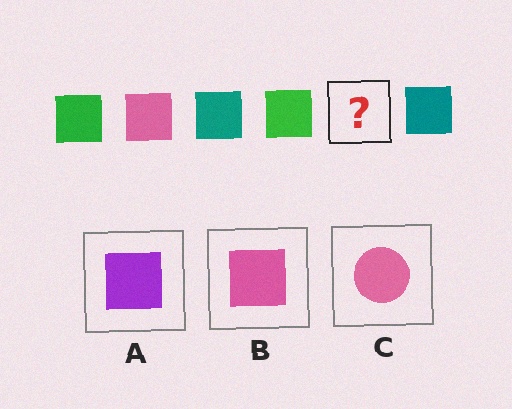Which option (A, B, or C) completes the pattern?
B.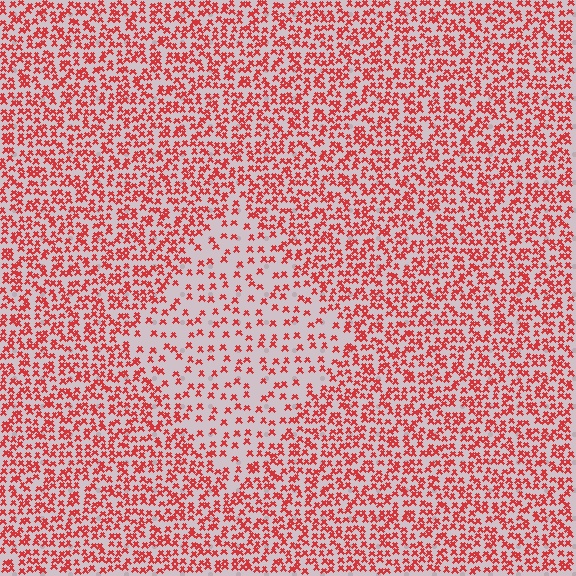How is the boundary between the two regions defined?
The boundary is defined by a change in element density (approximately 2.2x ratio). All elements are the same color, size, and shape.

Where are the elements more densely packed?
The elements are more densely packed outside the diamond boundary.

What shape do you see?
I see a diamond.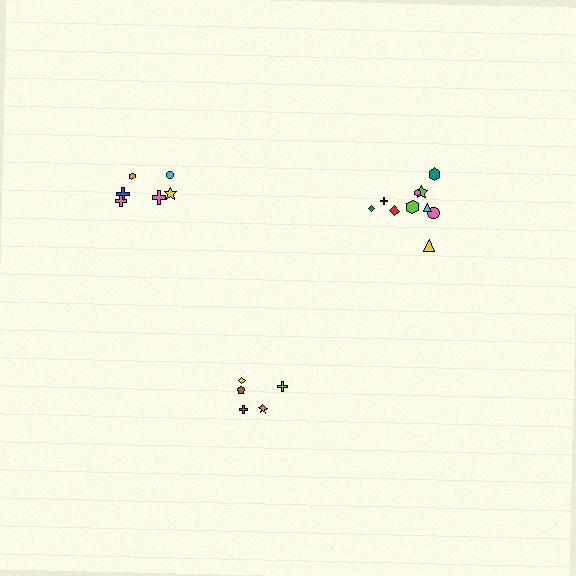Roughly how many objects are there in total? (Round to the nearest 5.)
Roughly 20 objects in total.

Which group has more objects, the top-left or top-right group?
The top-right group.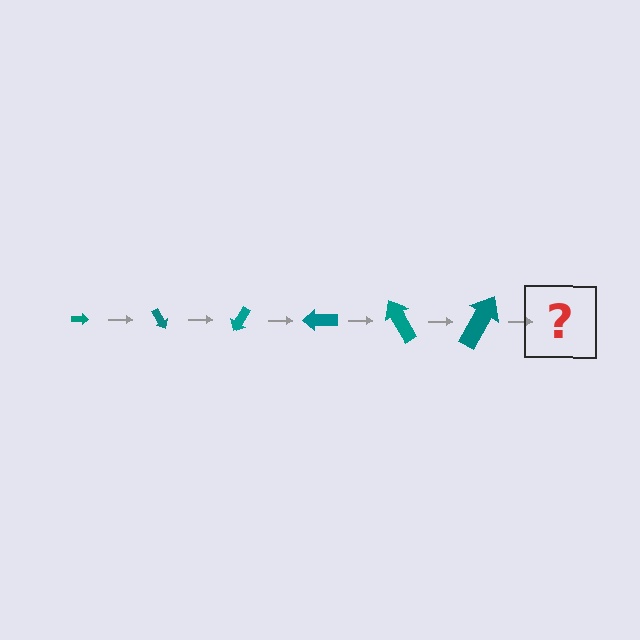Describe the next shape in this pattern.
It should be an arrow, larger than the previous one and rotated 360 degrees from the start.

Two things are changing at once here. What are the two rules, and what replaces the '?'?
The two rules are that the arrow grows larger each step and it rotates 60 degrees each step. The '?' should be an arrow, larger than the previous one and rotated 360 degrees from the start.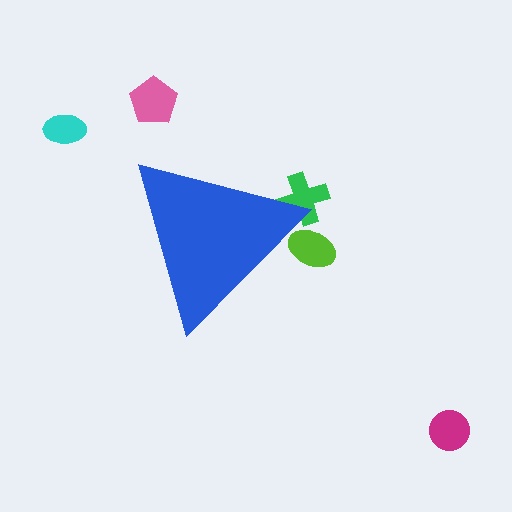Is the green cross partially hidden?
Yes, the green cross is partially hidden behind the blue triangle.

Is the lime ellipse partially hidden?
Yes, the lime ellipse is partially hidden behind the blue triangle.